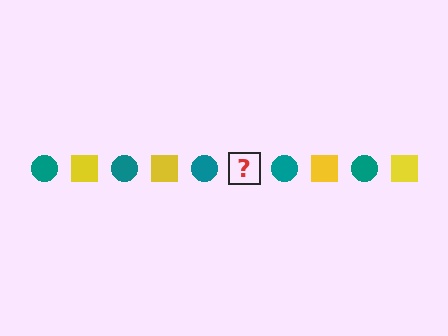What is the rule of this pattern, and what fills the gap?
The rule is that the pattern alternates between teal circle and yellow square. The gap should be filled with a yellow square.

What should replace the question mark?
The question mark should be replaced with a yellow square.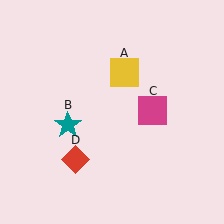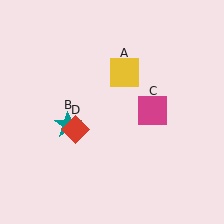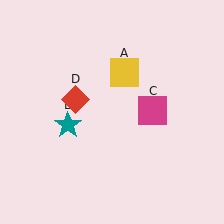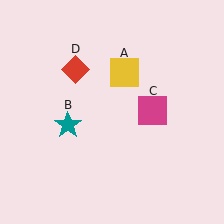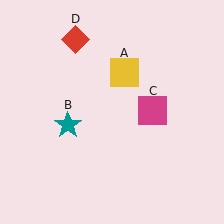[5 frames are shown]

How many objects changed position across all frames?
1 object changed position: red diamond (object D).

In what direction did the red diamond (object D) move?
The red diamond (object D) moved up.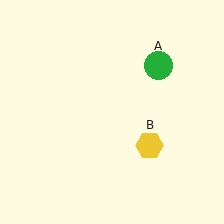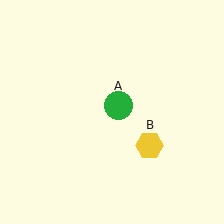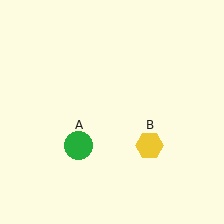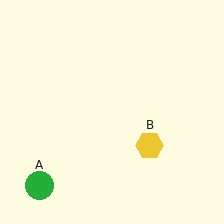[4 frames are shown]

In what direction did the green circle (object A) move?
The green circle (object A) moved down and to the left.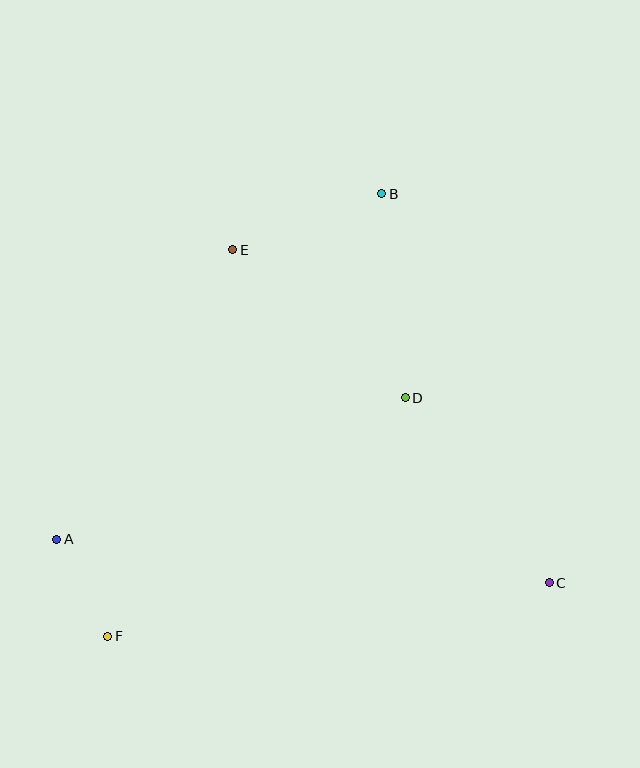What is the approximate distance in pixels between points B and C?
The distance between B and C is approximately 423 pixels.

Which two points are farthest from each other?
Points B and F are farthest from each other.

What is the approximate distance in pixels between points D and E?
The distance between D and E is approximately 228 pixels.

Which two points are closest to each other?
Points A and F are closest to each other.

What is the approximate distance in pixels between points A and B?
The distance between A and B is approximately 474 pixels.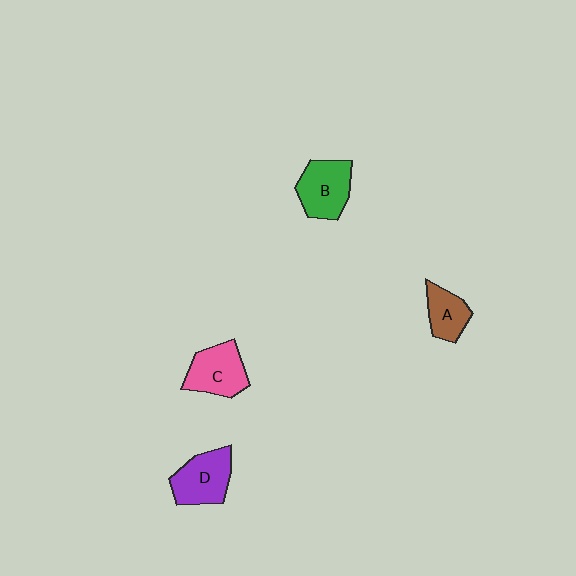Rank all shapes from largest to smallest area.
From largest to smallest: B (green), D (purple), C (pink), A (brown).